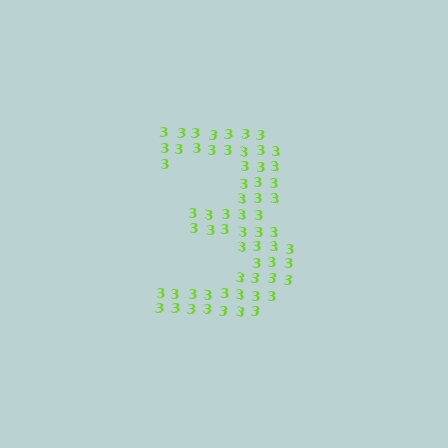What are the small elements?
The small elements are digit 3's.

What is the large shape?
The large shape is the digit 3.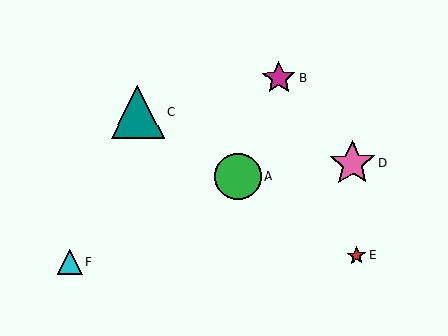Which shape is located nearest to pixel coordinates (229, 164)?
The green circle (labeled A) at (238, 176) is nearest to that location.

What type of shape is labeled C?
Shape C is a teal triangle.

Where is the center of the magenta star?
The center of the magenta star is at (279, 78).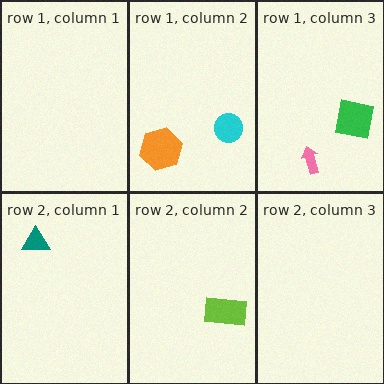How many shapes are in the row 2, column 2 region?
1.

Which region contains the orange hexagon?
The row 1, column 2 region.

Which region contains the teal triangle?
The row 2, column 1 region.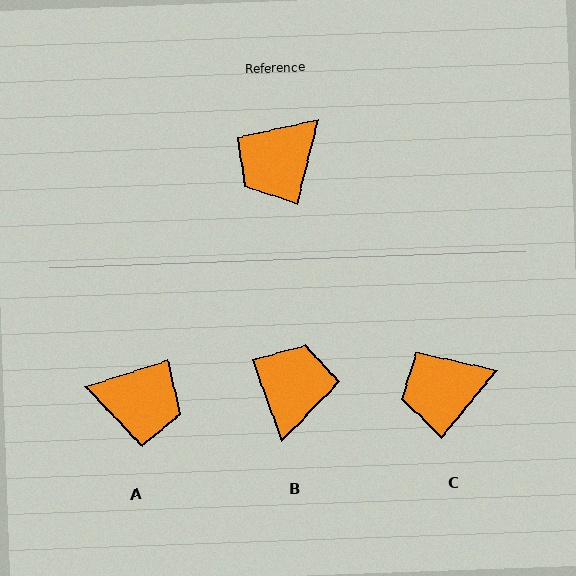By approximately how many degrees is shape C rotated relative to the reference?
Approximately 26 degrees clockwise.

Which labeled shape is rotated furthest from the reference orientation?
B, about 146 degrees away.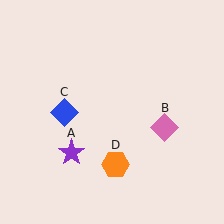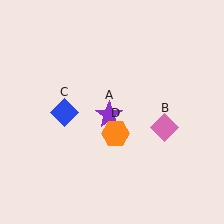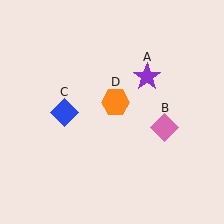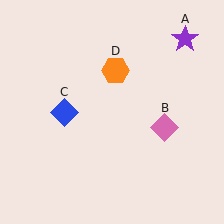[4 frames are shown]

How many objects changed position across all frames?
2 objects changed position: purple star (object A), orange hexagon (object D).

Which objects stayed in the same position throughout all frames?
Pink diamond (object B) and blue diamond (object C) remained stationary.